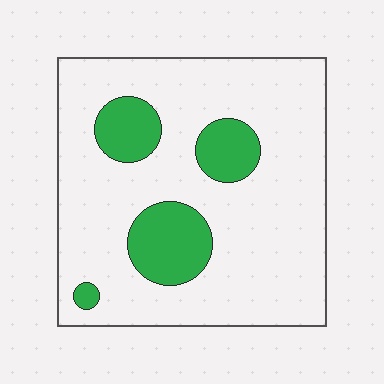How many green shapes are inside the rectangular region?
4.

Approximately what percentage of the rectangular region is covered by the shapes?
Approximately 20%.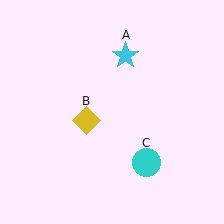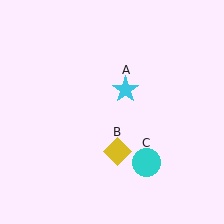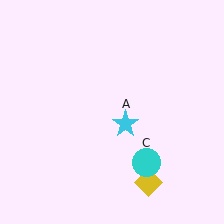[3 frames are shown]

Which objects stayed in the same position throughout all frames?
Cyan circle (object C) remained stationary.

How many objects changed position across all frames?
2 objects changed position: cyan star (object A), yellow diamond (object B).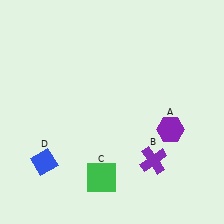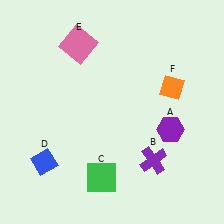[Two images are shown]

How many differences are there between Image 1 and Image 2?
There are 2 differences between the two images.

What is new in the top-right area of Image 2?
An orange diamond (F) was added in the top-right area of Image 2.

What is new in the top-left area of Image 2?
A pink square (E) was added in the top-left area of Image 2.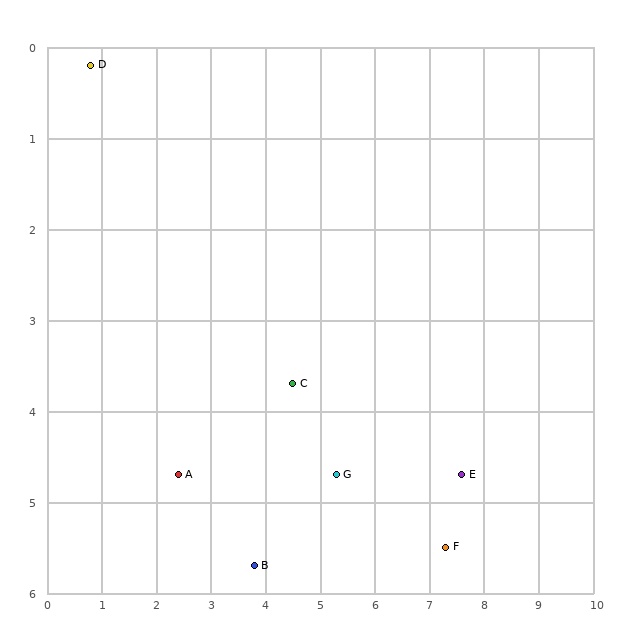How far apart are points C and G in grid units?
Points C and G are about 1.3 grid units apart.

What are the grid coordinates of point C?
Point C is at approximately (4.5, 3.7).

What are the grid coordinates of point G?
Point G is at approximately (5.3, 4.7).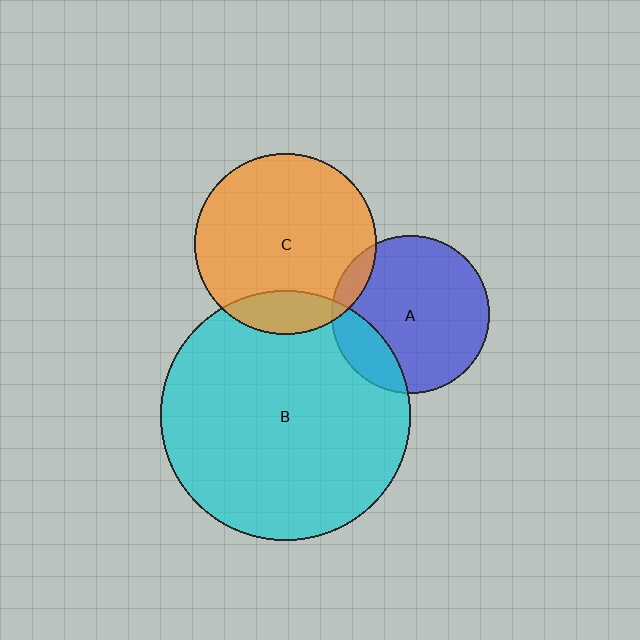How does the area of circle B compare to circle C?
Approximately 1.9 times.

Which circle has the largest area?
Circle B (cyan).